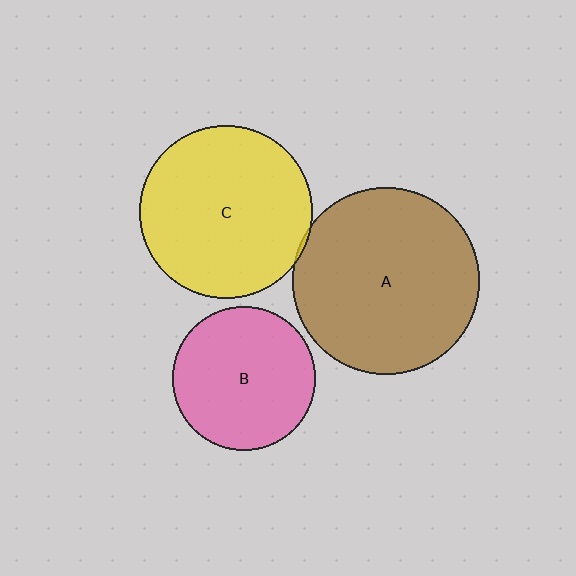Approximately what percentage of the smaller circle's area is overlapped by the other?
Approximately 5%.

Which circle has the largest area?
Circle A (brown).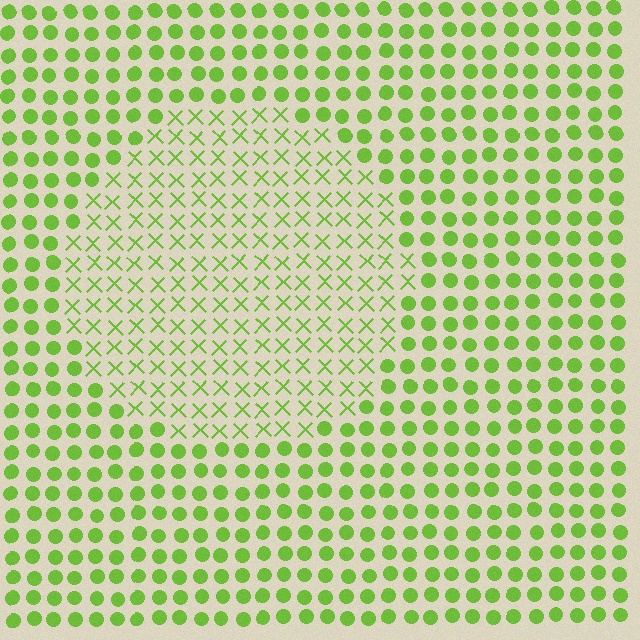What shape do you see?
I see a circle.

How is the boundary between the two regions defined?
The boundary is defined by a change in element shape: X marks inside vs. circles outside. All elements share the same color and spacing.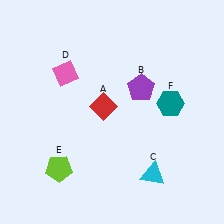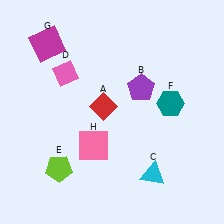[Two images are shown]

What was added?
A magenta square (G), a pink square (H) were added in Image 2.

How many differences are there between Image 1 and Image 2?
There are 2 differences between the two images.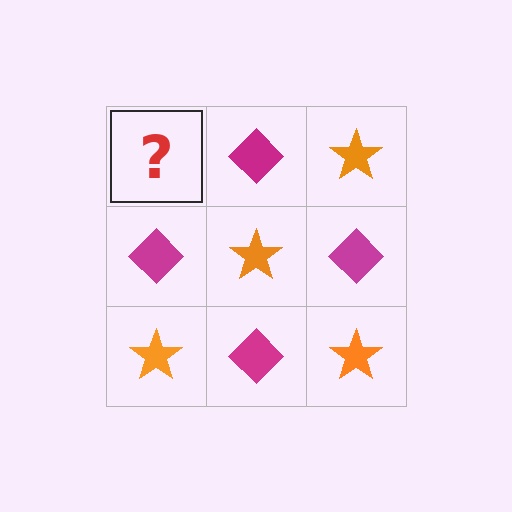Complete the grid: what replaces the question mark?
The question mark should be replaced with an orange star.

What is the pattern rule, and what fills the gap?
The rule is that it alternates orange star and magenta diamond in a checkerboard pattern. The gap should be filled with an orange star.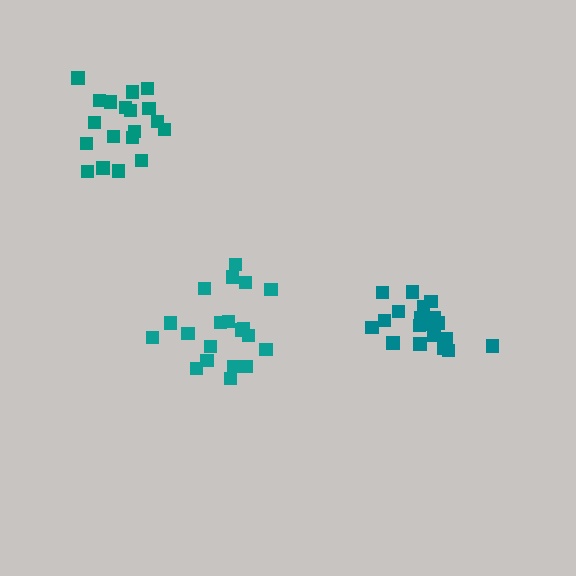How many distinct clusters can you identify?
There are 3 distinct clusters.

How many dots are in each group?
Group 1: 20 dots, Group 2: 19 dots, Group 3: 19 dots (58 total).